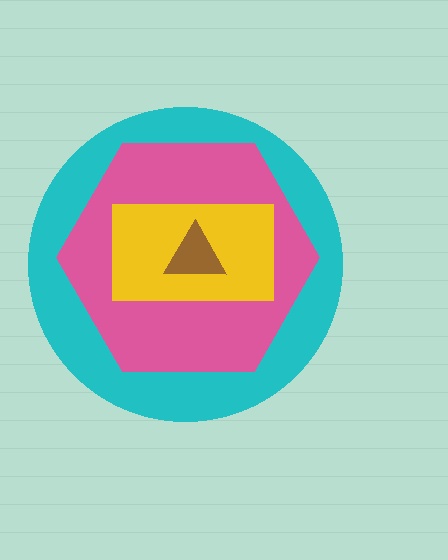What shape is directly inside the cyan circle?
The pink hexagon.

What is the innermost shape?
The brown triangle.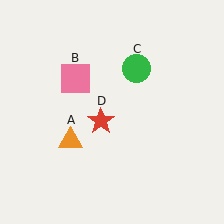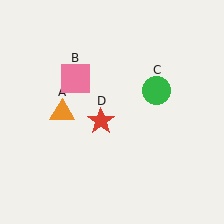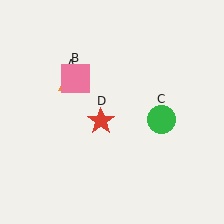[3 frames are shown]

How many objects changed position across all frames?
2 objects changed position: orange triangle (object A), green circle (object C).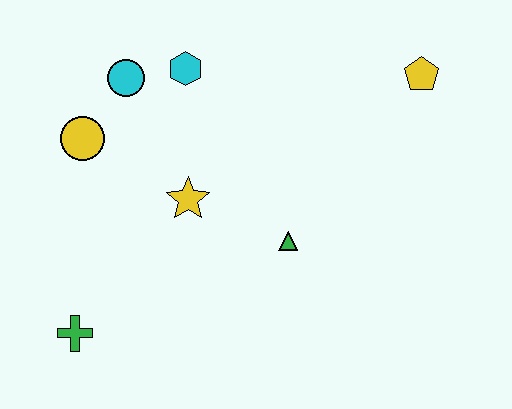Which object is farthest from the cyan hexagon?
The green cross is farthest from the cyan hexagon.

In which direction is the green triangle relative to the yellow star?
The green triangle is to the right of the yellow star.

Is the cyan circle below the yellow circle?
No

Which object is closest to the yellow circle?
The cyan circle is closest to the yellow circle.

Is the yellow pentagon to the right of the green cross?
Yes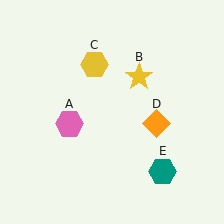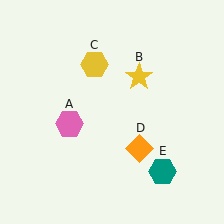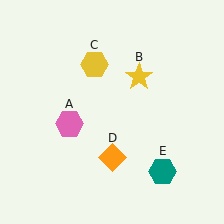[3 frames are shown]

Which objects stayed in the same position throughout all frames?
Pink hexagon (object A) and yellow star (object B) and yellow hexagon (object C) and teal hexagon (object E) remained stationary.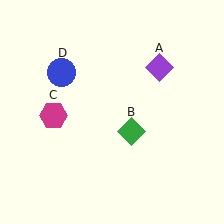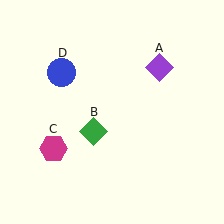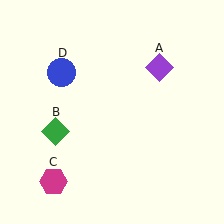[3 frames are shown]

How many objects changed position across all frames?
2 objects changed position: green diamond (object B), magenta hexagon (object C).